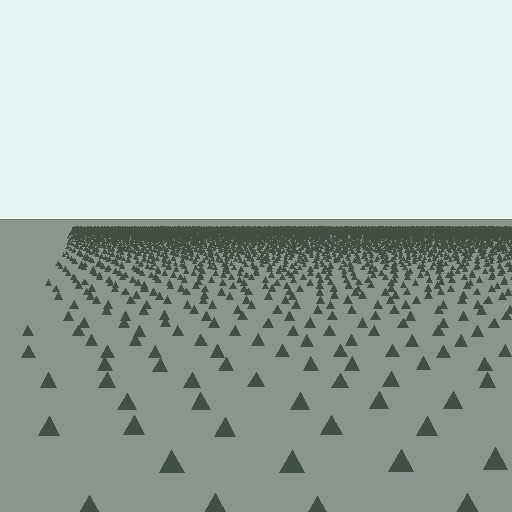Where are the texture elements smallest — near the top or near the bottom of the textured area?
Near the top.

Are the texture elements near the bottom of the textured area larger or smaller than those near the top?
Larger. Near the bottom, elements are closer to the viewer and appear at a bigger on-screen size.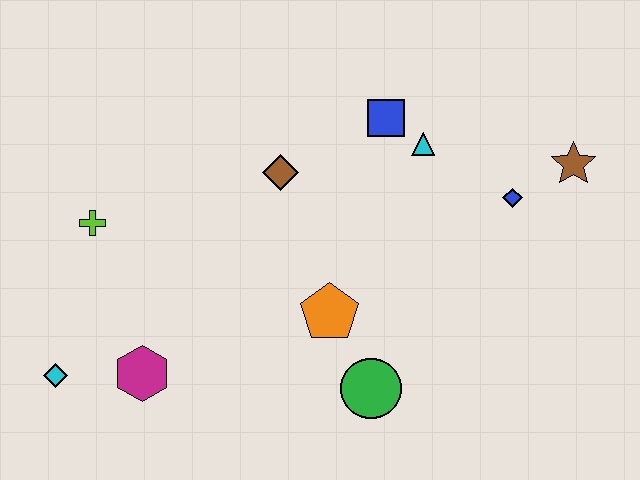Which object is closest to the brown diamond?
The blue square is closest to the brown diamond.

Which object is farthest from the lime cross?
The brown star is farthest from the lime cross.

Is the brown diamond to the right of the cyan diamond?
Yes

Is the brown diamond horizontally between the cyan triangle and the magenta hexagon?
Yes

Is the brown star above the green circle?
Yes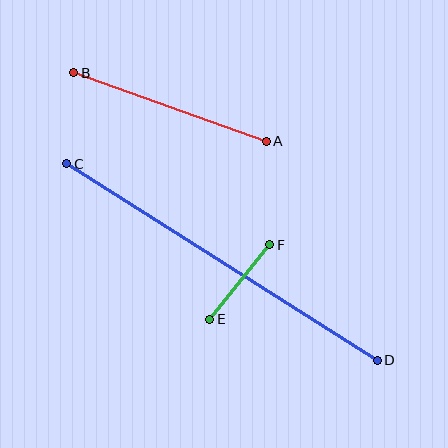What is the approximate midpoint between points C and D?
The midpoint is at approximately (222, 262) pixels.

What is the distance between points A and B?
The distance is approximately 204 pixels.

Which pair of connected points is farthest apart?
Points C and D are farthest apart.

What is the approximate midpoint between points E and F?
The midpoint is at approximately (240, 282) pixels.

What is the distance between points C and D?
The distance is approximately 368 pixels.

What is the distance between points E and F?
The distance is approximately 96 pixels.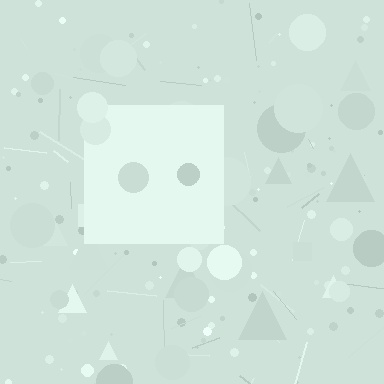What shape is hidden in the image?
A square is hidden in the image.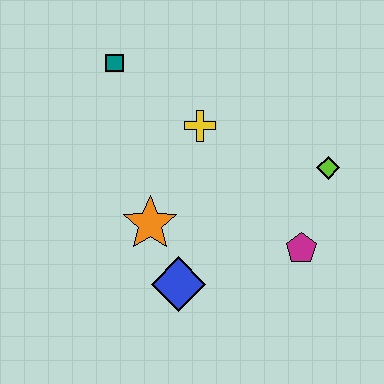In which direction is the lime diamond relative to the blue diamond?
The lime diamond is to the right of the blue diamond.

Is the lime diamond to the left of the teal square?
No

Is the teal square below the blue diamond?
No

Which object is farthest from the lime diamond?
The teal square is farthest from the lime diamond.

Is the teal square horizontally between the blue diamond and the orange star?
No